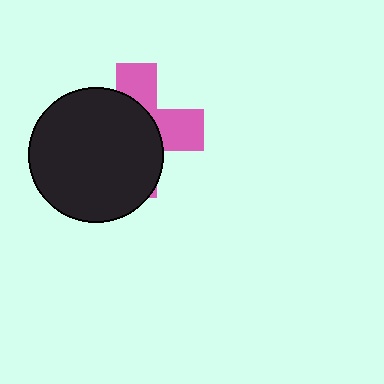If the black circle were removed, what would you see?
You would see the complete pink cross.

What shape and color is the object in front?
The object in front is a black circle.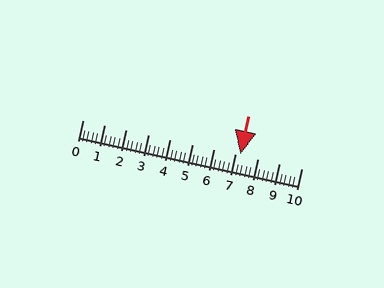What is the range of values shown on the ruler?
The ruler shows values from 0 to 10.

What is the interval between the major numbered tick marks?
The major tick marks are spaced 1 units apart.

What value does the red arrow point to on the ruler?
The red arrow points to approximately 7.2.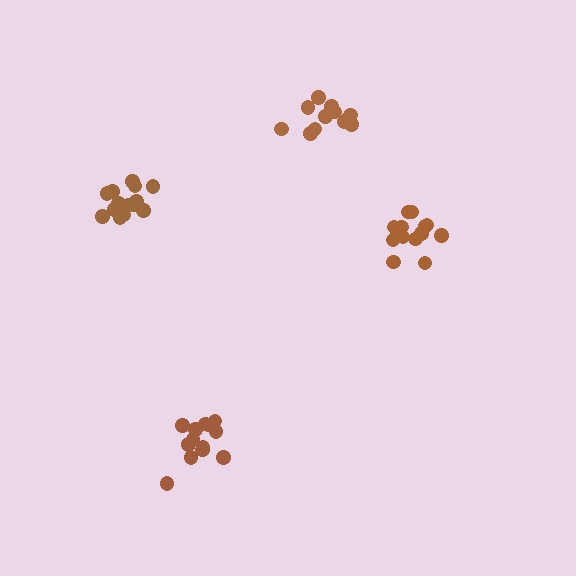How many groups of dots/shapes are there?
There are 4 groups.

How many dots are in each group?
Group 1: 13 dots, Group 2: 14 dots, Group 3: 17 dots, Group 4: 11 dots (55 total).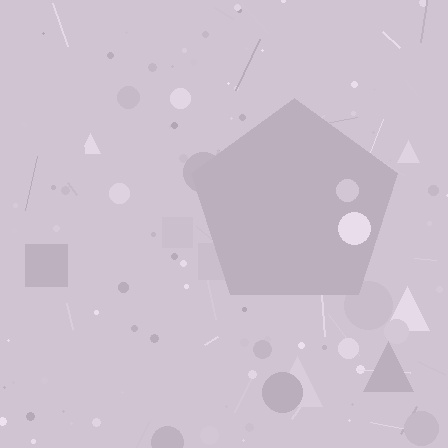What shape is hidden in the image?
A pentagon is hidden in the image.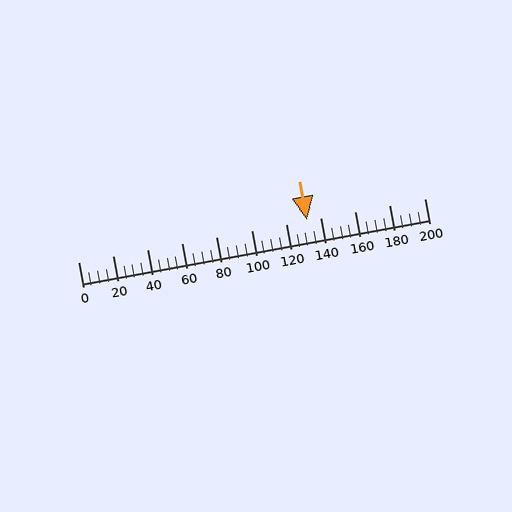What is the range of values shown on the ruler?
The ruler shows values from 0 to 200.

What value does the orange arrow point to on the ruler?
The orange arrow points to approximately 132.